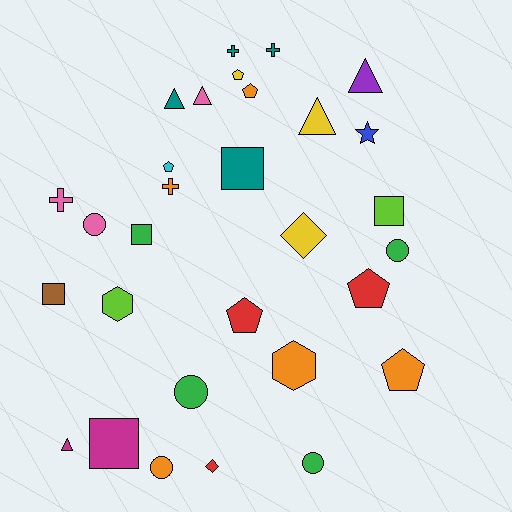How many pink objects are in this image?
There are 3 pink objects.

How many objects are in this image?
There are 30 objects.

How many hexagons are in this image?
There are 2 hexagons.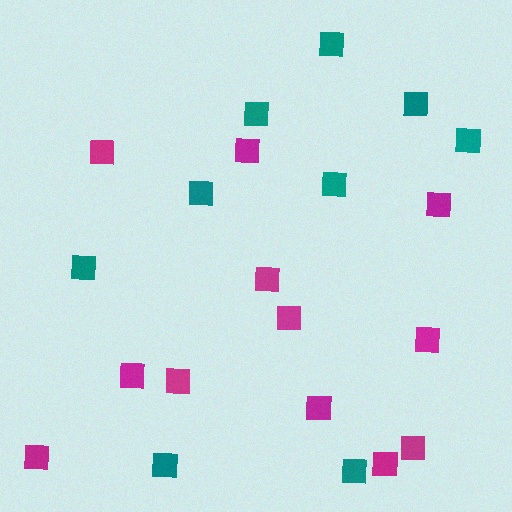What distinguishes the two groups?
There are 2 groups: one group of teal squares (9) and one group of magenta squares (12).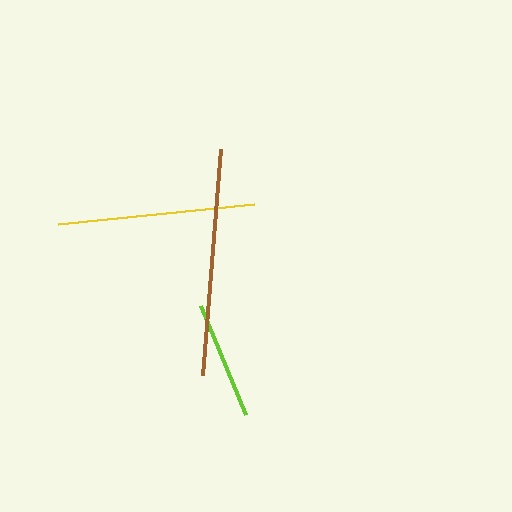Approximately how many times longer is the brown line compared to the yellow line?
The brown line is approximately 1.2 times the length of the yellow line.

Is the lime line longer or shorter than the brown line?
The brown line is longer than the lime line.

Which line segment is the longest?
The brown line is the longest at approximately 227 pixels.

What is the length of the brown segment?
The brown segment is approximately 227 pixels long.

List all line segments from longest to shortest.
From longest to shortest: brown, yellow, lime.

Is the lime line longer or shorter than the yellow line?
The yellow line is longer than the lime line.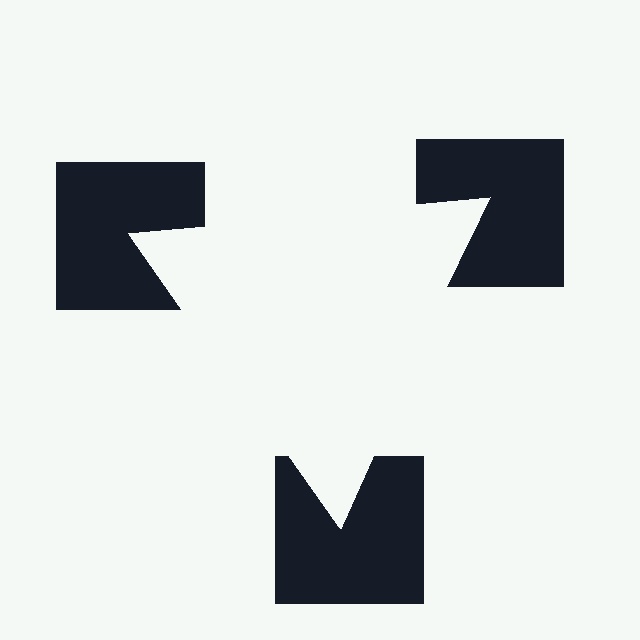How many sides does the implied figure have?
3 sides.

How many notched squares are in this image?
There are 3 — one at each vertex of the illusory triangle.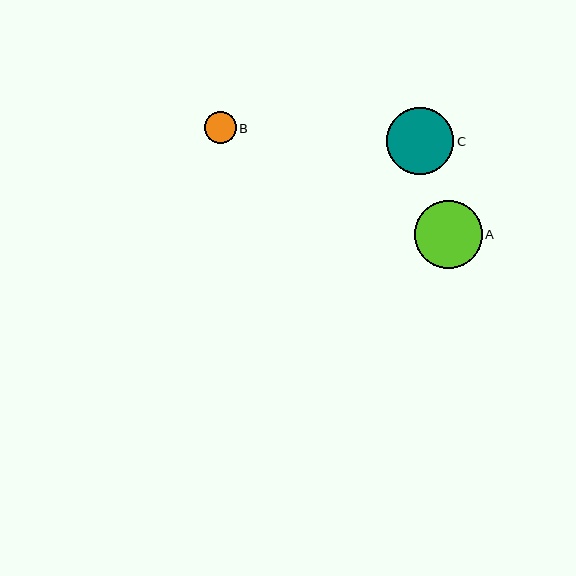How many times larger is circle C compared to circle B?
Circle C is approximately 2.1 times the size of circle B.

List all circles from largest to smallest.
From largest to smallest: A, C, B.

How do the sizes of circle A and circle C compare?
Circle A and circle C are approximately the same size.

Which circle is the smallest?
Circle B is the smallest with a size of approximately 32 pixels.